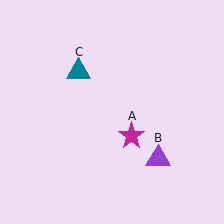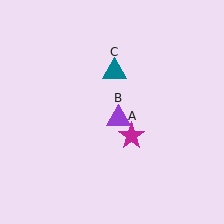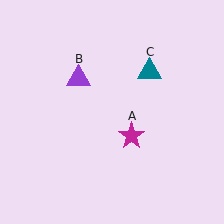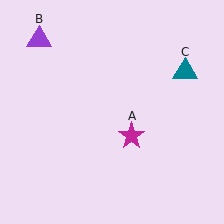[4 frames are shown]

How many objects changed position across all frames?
2 objects changed position: purple triangle (object B), teal triangle (object C).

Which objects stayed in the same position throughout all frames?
Magenta star (object A) remained stationary.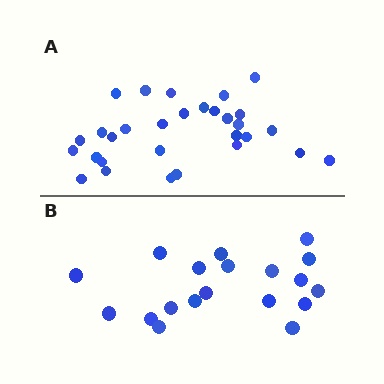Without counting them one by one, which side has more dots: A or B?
Region A (the top region) has more dots.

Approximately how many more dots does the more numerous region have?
Region A has roughly 12 or so more dots than region B.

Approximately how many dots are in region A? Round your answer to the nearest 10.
About 30 dots.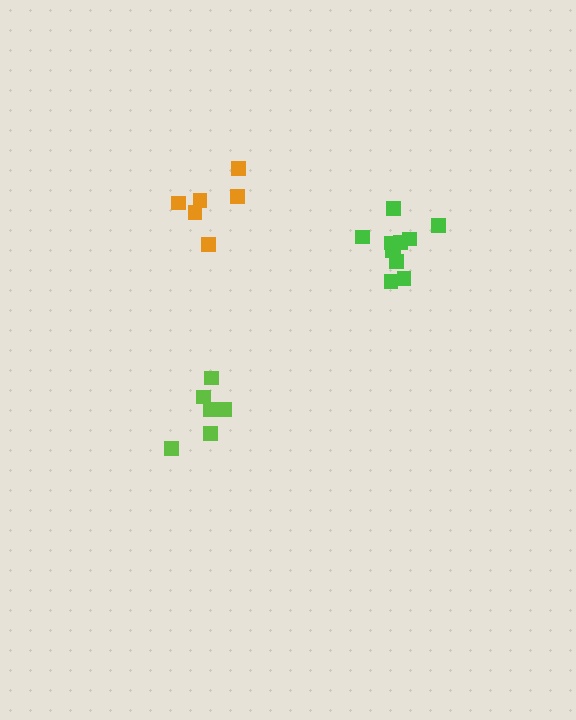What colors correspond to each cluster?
The clusters are colored: green, orange, lime.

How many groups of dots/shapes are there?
There are 3 groups.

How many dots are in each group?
Group 1: 11 dots, Group 2: 6 dots, Group 3: 6 dots (23 total).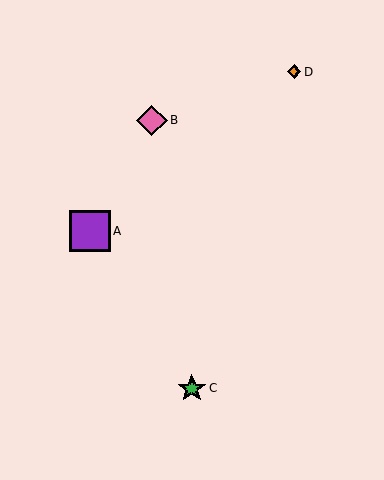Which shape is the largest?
The purple square (labeled A) is the largest.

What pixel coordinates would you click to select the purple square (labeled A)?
Click at (90, 231) to select the purple square A.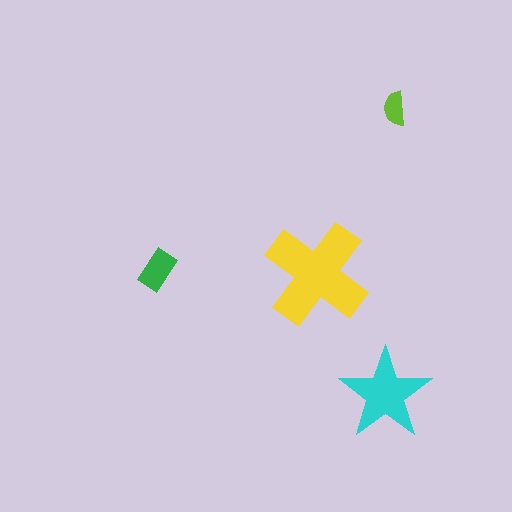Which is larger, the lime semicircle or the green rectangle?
The green rectangle.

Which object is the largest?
The yellow cross.